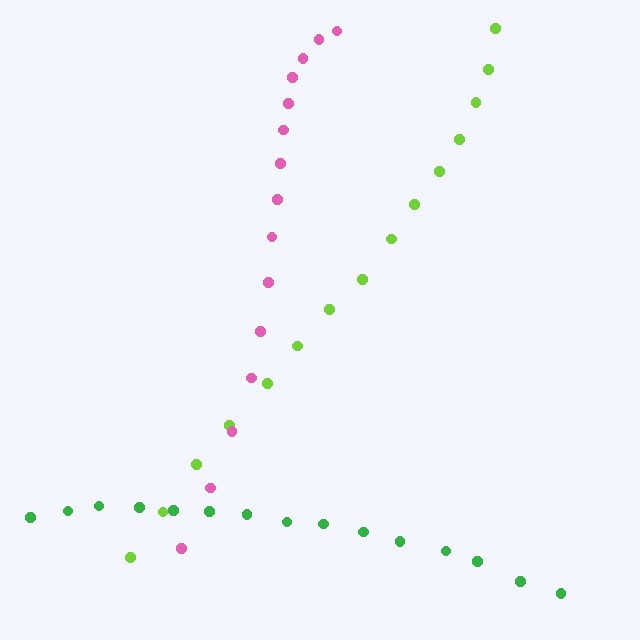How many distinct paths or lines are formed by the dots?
There are 3 distinct paths.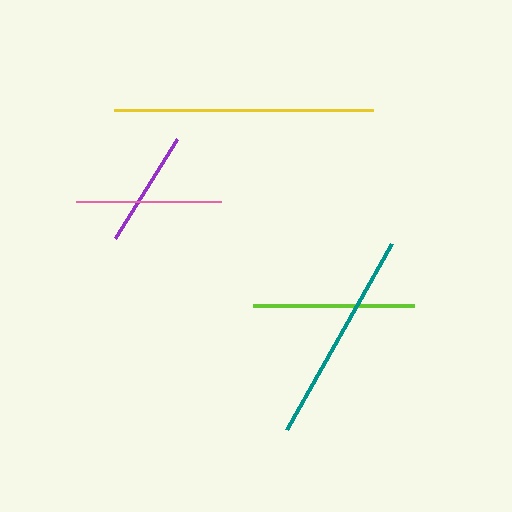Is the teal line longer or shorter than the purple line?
The teal line is longer than the purple line.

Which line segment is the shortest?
The purple line is the shortest at approximately 116 pixels.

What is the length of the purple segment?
The purple segment is approximately 116 pixels long.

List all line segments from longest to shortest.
From longest to shortest: yellow, teal, lime, pink, purple.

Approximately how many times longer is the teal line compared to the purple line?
The teal line is approximately 1.8 times the length of the purple line.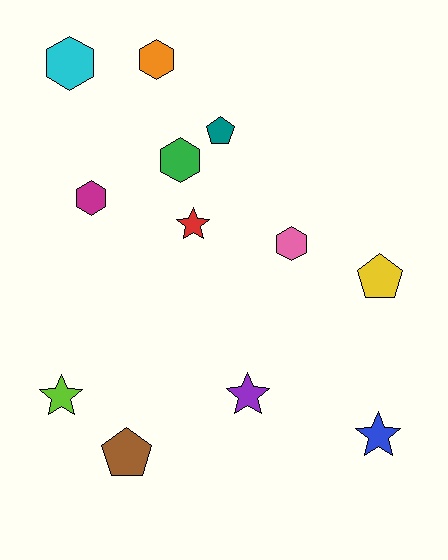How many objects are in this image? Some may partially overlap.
There are 12 objects.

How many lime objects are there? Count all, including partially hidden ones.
There is 1 lime object.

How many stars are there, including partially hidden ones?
There are 4 stars.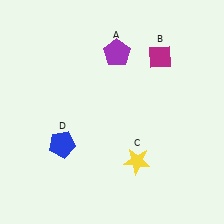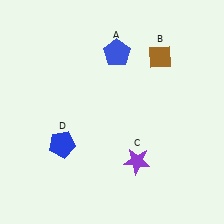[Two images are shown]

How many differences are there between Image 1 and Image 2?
There are 3 differences between the two images.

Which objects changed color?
A changed from purple to blue. B changed from magenta to brown. C changed from yellow to purple.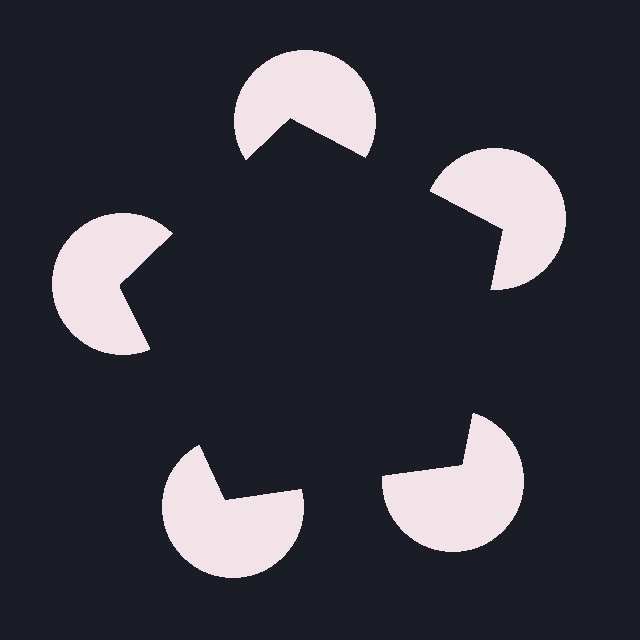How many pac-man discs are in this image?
There are 5 — one at each vertex of the illusory pentagon.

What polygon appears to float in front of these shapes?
An illusory pentagon — its edges are inferred from the aligned wedge cuts in the pac-man discs, not physically drawn.